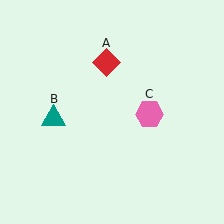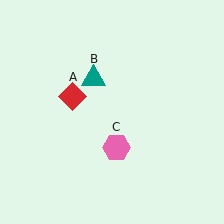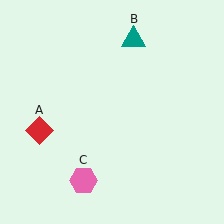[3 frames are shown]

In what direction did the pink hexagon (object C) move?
The pink hexagon (object C) moved down and to the left.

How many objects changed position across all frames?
3 objects changed position: red diamond (object A), teal triangle (object B), pink hexagon (object C).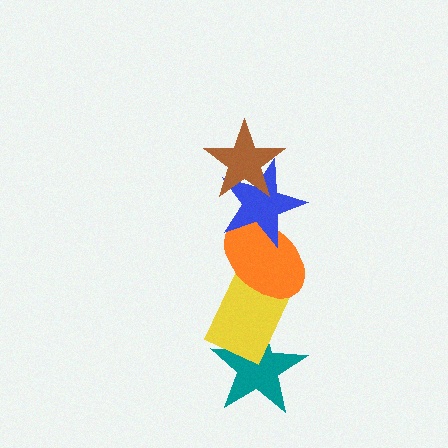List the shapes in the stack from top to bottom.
From top to bottom: the brown star, the blue star, the orange ellipse, the yellow rectangle, the teal star.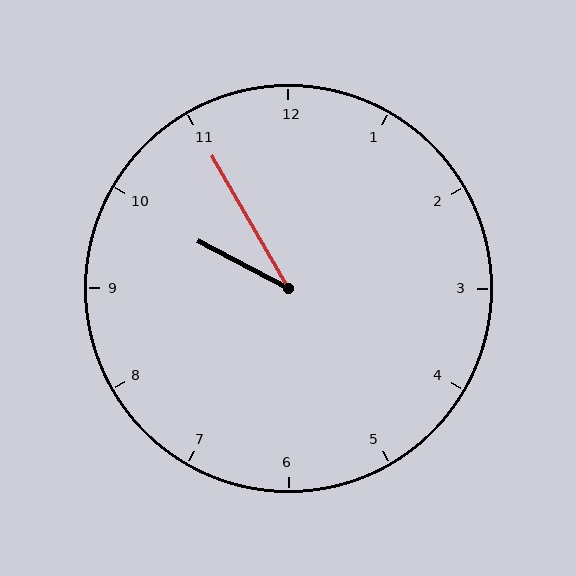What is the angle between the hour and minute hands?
Approximately 32 degrees.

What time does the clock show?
9:55.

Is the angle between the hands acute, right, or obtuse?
It is acute.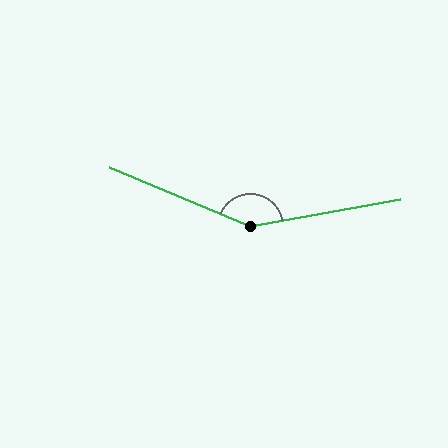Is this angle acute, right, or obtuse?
It is obtuse.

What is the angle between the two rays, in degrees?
Approximately 147 degrees.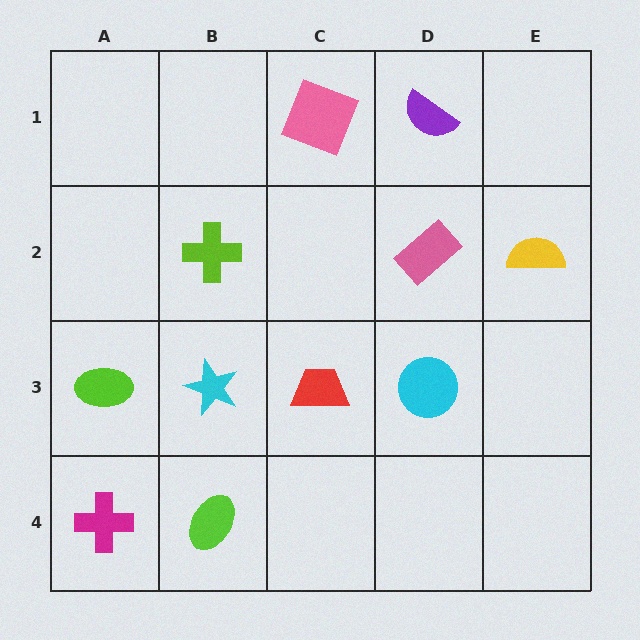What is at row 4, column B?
A lime ellipse.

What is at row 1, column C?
A pink square.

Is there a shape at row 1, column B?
No, that cell is empty.